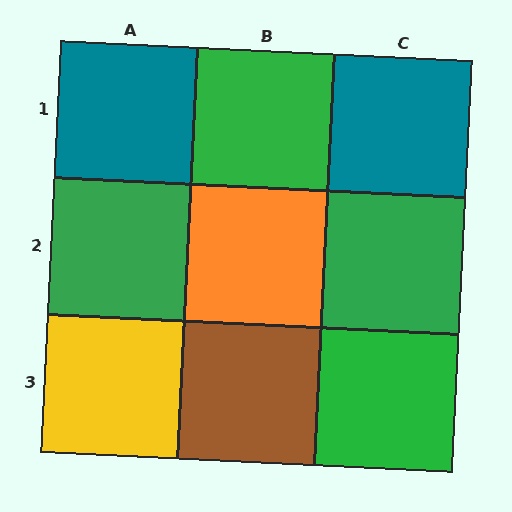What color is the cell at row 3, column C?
Green.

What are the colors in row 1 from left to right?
Teal, green, teal.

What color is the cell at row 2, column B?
Orange.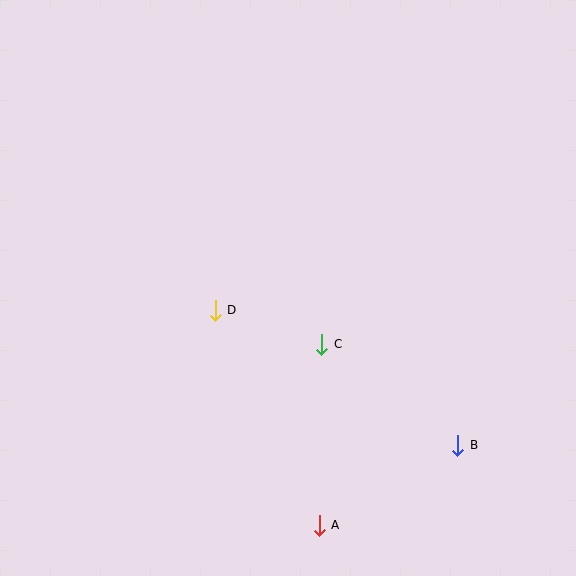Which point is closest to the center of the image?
Point C at (322, 344) is closest to the center.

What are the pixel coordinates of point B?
Point B is at (458, 445).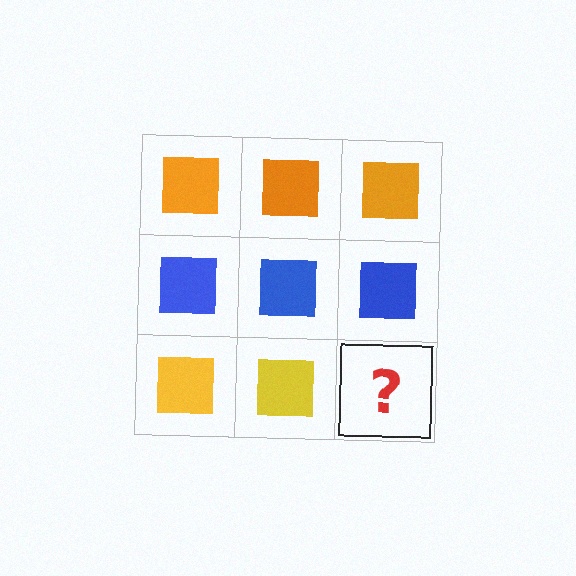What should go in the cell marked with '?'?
The missing cell should contain a yellow square.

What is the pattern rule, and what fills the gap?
The rule is that each row has a consistent color. The gap should be filled with a yellow square.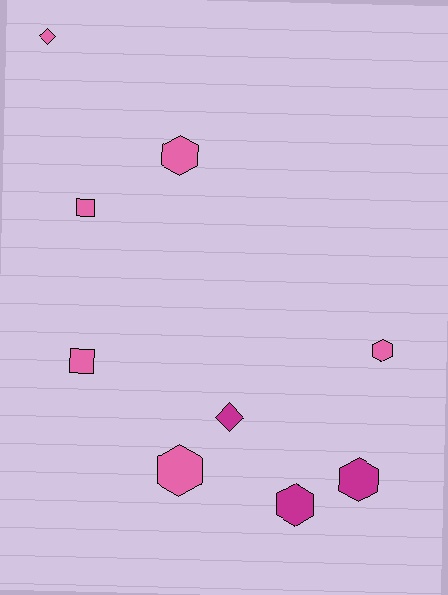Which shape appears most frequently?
Hexagon, with 5 objects.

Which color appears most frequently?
Pink, with 6 objects.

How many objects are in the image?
There are 9 objects.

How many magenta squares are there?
There are no magenta squares.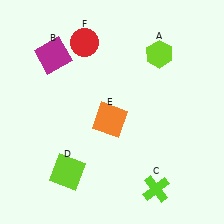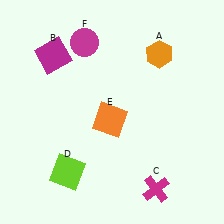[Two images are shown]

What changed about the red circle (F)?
In Image 1, F is red. In Image 2, it changed to magenta.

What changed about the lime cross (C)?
In Image 1, C is lime. In Image 2, it changed to magenta.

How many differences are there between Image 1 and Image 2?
There are 3 differences between the two images.